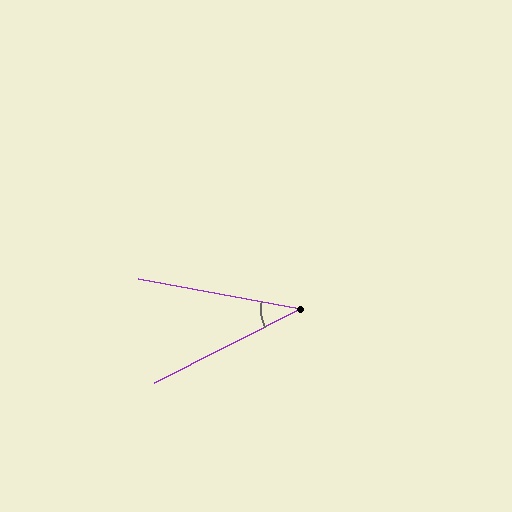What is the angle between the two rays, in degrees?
Approximately 38 degrees.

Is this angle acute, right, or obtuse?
It is acute.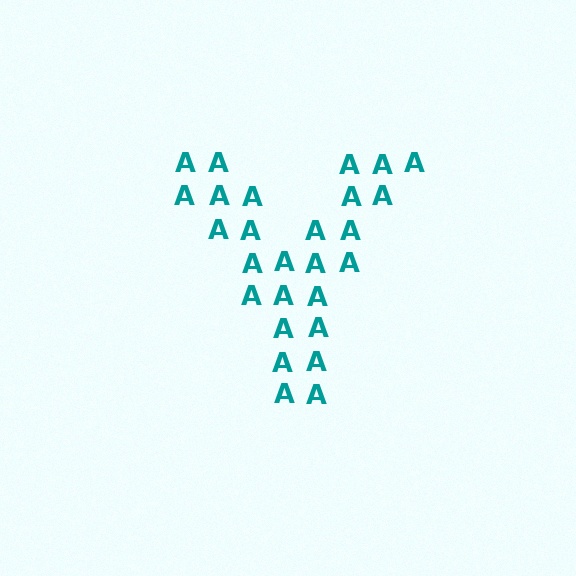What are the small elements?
The small elements are letter A's.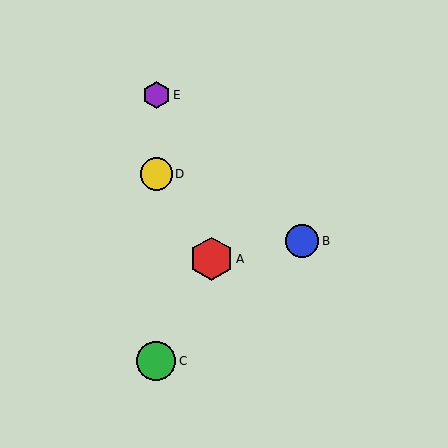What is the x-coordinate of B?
Object B is at x≈302.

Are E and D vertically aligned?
Yes, both are at x≈156.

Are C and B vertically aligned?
No, C is at x≈156 and B is at x≈302.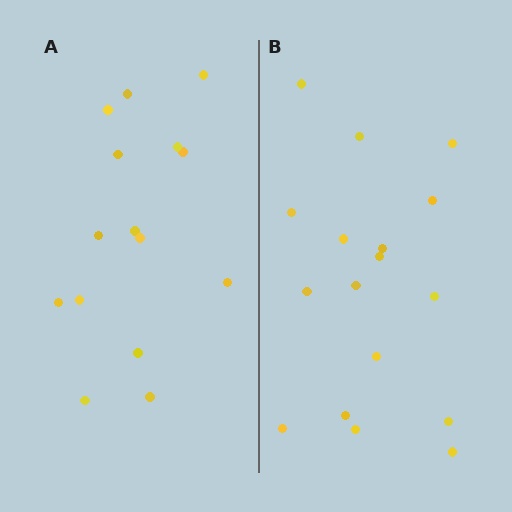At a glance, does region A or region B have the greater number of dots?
Region B (the right region) has more dots.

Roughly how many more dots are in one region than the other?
Region B has just a few more — roughly 2 or 3 more dots than region A.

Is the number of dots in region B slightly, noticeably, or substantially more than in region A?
Region B has only slightly more — the two regions are fairly close. The ratio is roughly 1.1 to 1.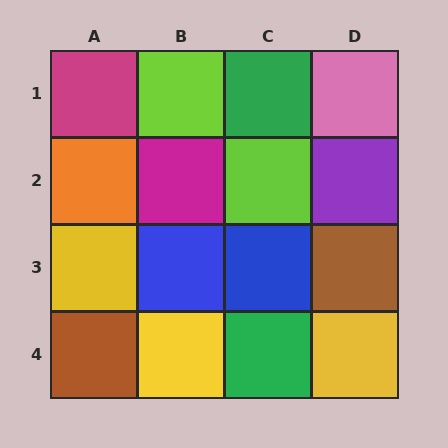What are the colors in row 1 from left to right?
Magenta, lime, green, pink.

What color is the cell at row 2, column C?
Lime.